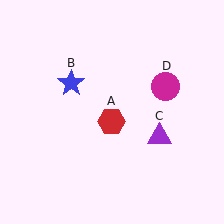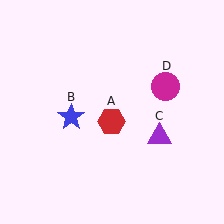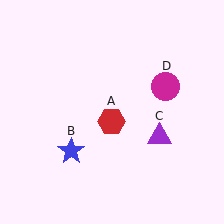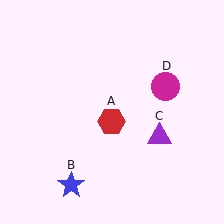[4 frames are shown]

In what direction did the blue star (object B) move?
The blue star (object B) moved down.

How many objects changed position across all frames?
1 object changed position: blue star (object B).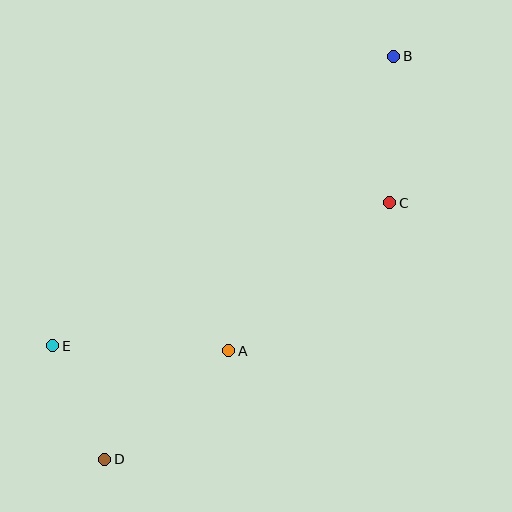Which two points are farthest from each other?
Points B and D are farthest from each other.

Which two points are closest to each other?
Points D and E are closest to each other.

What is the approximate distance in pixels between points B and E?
The distance between B and E is approximately 448 pixels.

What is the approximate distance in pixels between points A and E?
The distance between A and E is approximately 176 pixels.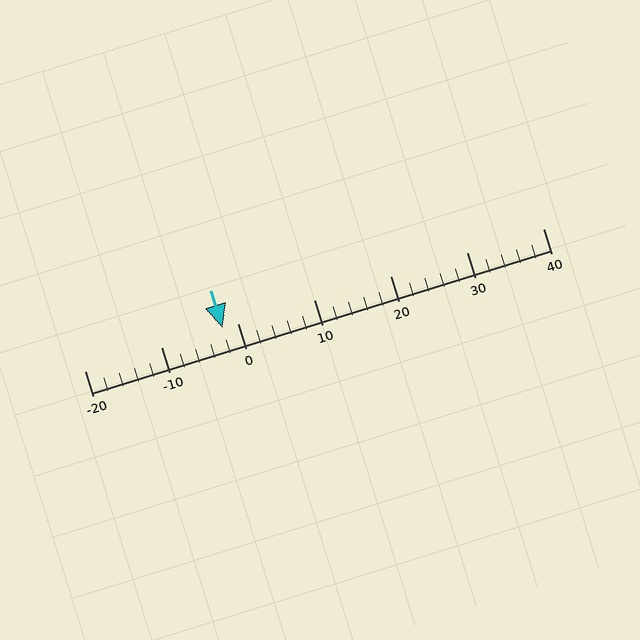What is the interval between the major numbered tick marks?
The major tick marks are spaced 10 units apart.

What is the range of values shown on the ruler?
The ruler shows values from -20 to 40.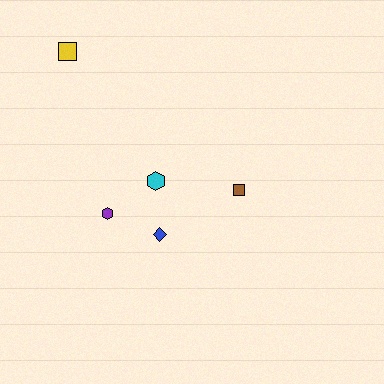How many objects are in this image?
There are 5 objects.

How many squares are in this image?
There are 2 squares.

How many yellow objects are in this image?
There is 1 yellow object.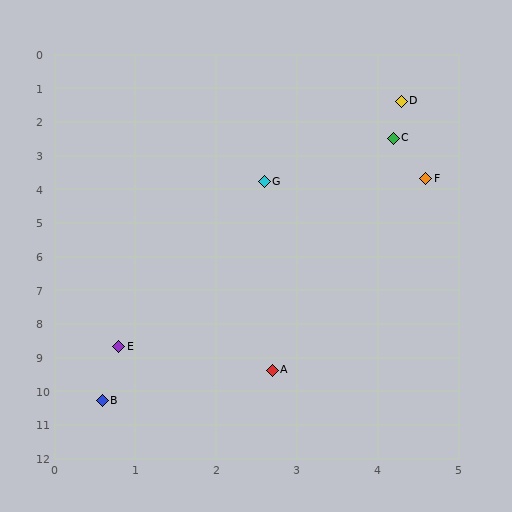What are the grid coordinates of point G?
Point G is at approximately (2.6, 3.8).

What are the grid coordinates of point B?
Point B is at approximately (0.6, 10.3).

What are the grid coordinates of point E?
Point E is at approximately (0.8, 8.7).